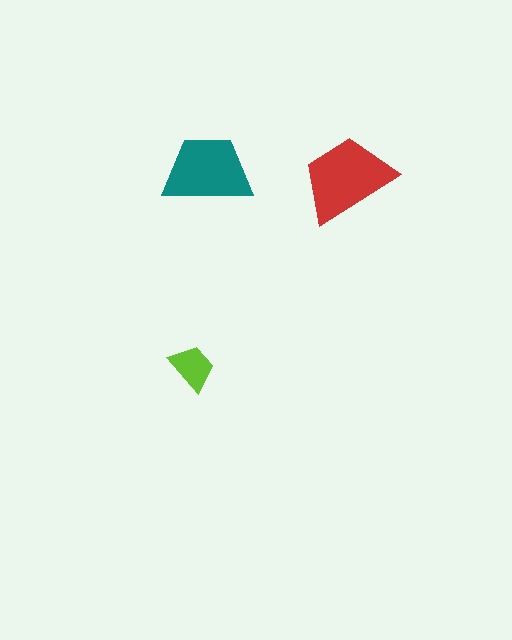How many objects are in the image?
There are 3 objects in the image.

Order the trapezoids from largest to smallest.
the red one, the teal one, the lime one.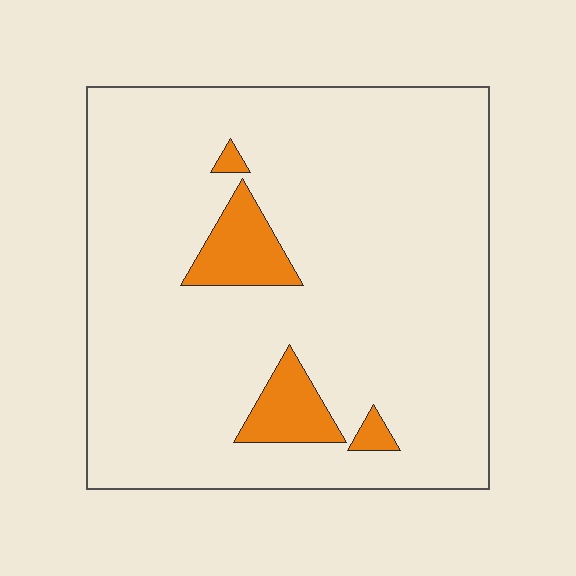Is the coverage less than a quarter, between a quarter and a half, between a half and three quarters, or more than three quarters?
Less than a quarter.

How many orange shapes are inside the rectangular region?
4.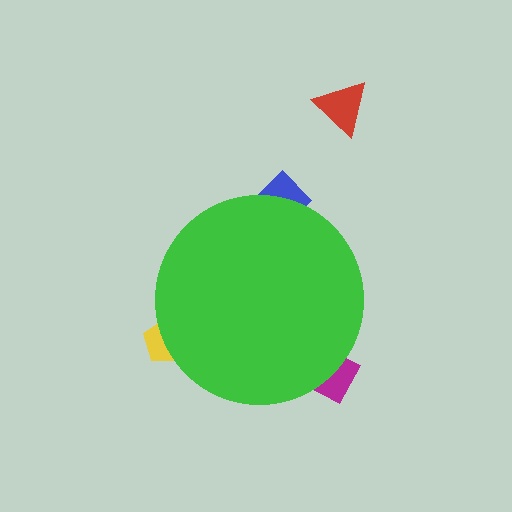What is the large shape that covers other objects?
A green circle.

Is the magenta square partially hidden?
Yes, the magenta square is partially hidden behind the green circle.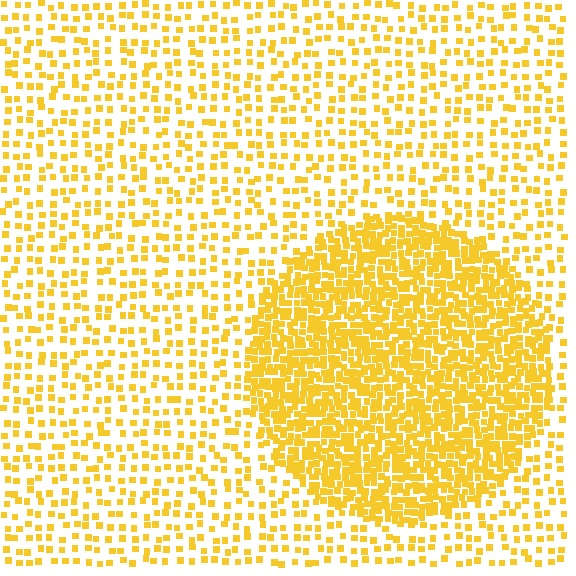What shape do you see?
I see a circle.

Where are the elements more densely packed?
The elements are more densely packed inside the circle boundary.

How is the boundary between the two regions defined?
The boundary is defined by a change in element density (approximately 2.8x ratio). All elements are the same color, size, and shape.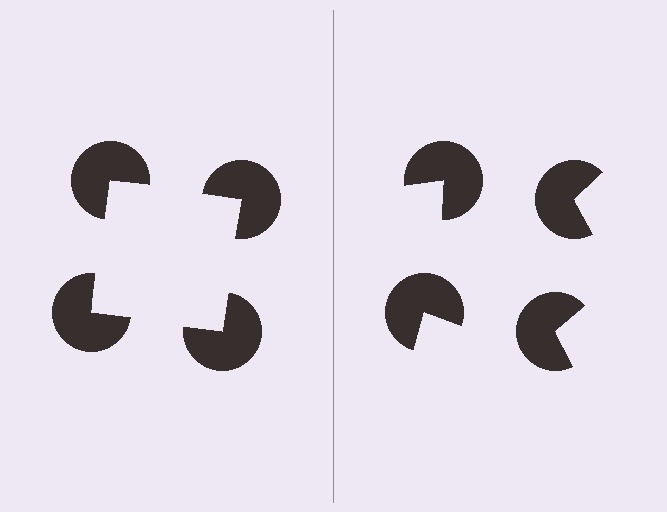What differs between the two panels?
The pac-man discs are positioned identically on both sides; only the wedge orientations differ. On the left they align to a square; on the right they are misaligned.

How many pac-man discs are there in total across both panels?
8 — 4 on each side.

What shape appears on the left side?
An illusory square.